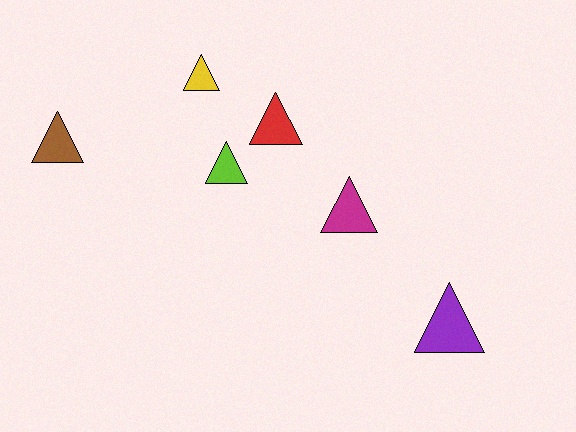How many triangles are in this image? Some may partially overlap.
There are 6 triangles.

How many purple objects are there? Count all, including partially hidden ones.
There is 1 purple object.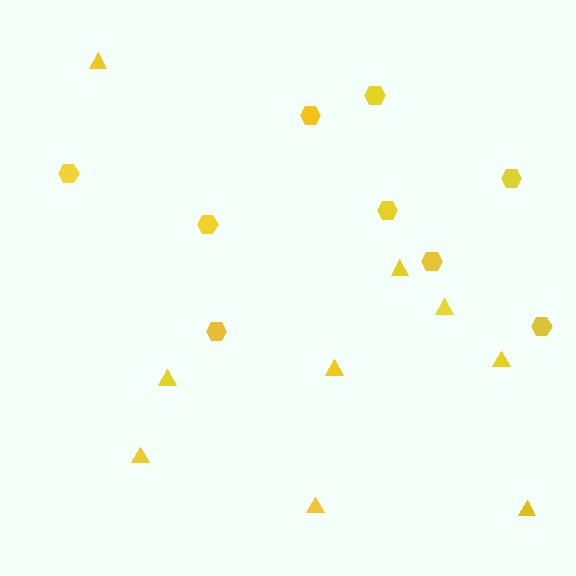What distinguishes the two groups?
There are 2 groups: one group of hexagons (9) and one group of triangles (9).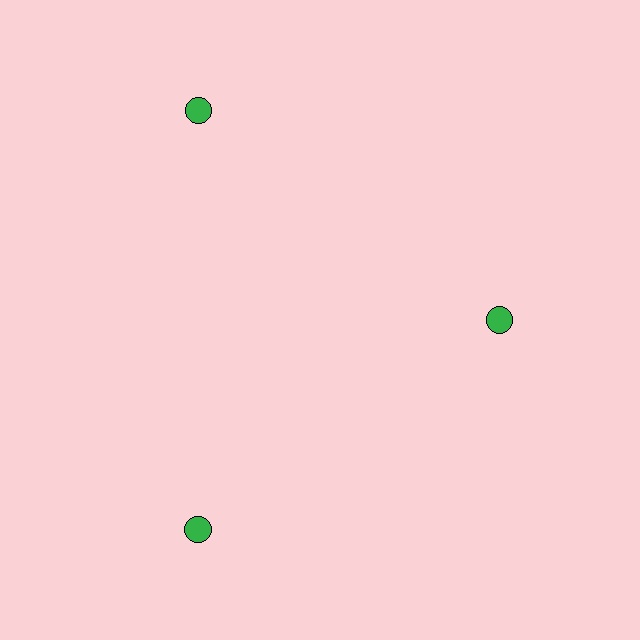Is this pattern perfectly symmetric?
No. The 3 green circles are arranged in a ring, but one element near the 3 o'clock position is pulled inward toward the center, breaking the 3-fold rotational symmetry.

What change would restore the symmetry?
The symmetry would be restored by moving it outward, back onto the ring so that all 3 circles sit at equal angles and equal distance from the center.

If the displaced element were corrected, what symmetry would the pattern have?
It would have 3-fold rotational symmetry — the pattern would map onto itself every 120 degrees.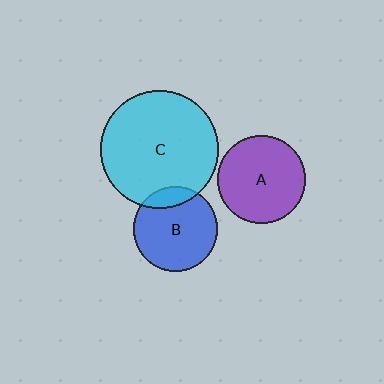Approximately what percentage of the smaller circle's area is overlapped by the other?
Approximately 15%.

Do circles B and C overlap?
Yes.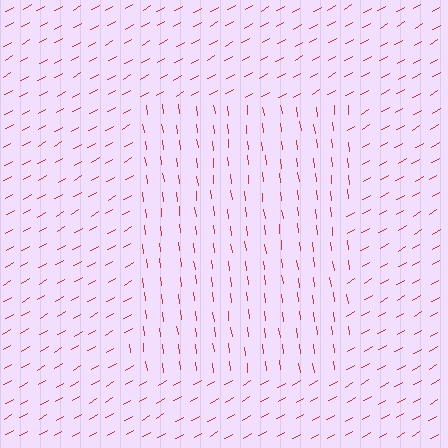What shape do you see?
I see a rectangle.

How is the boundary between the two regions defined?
The boundary is defined purely by a change in line orientation (approximately 67 degrees difference). All lines are the same color and thickness.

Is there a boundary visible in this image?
Yes, there is a texture boundary formed by a change in line orientation.